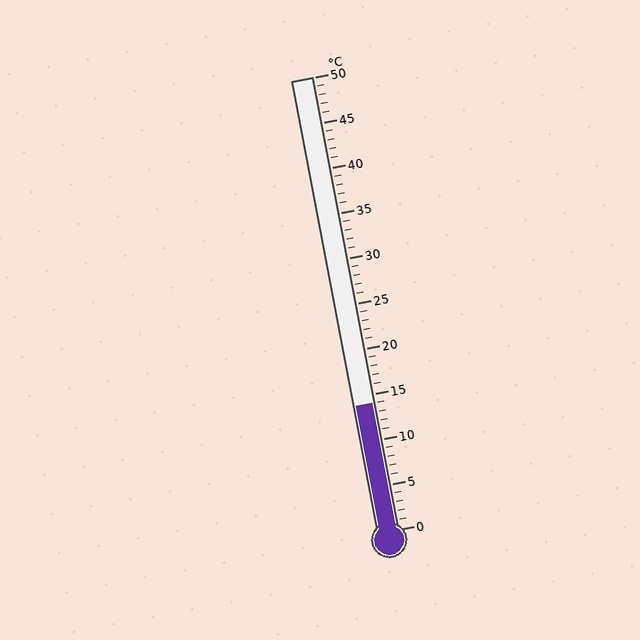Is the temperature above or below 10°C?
The temperature is above 10°C.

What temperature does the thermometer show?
The thermometer shows approximately 14°C.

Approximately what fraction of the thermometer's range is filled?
The thermometer is filled to approximately 30% of its range.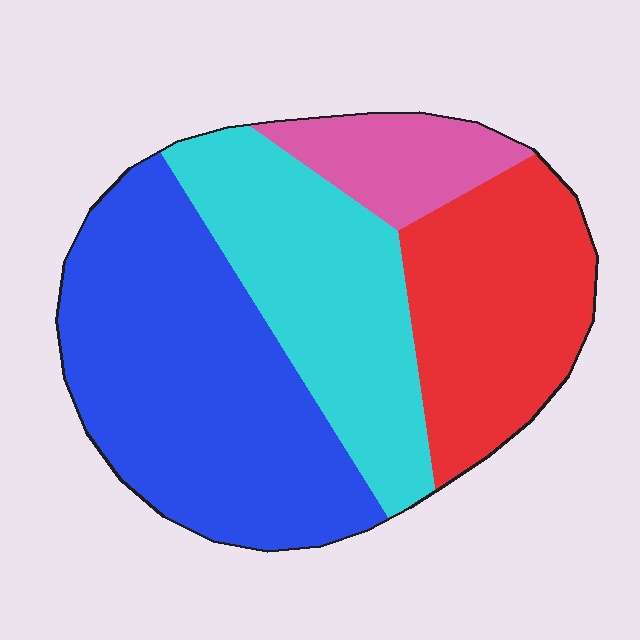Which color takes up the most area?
Blue, at roughly 40%.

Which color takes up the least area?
Pink, at roughly 10%.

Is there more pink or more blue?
Blue.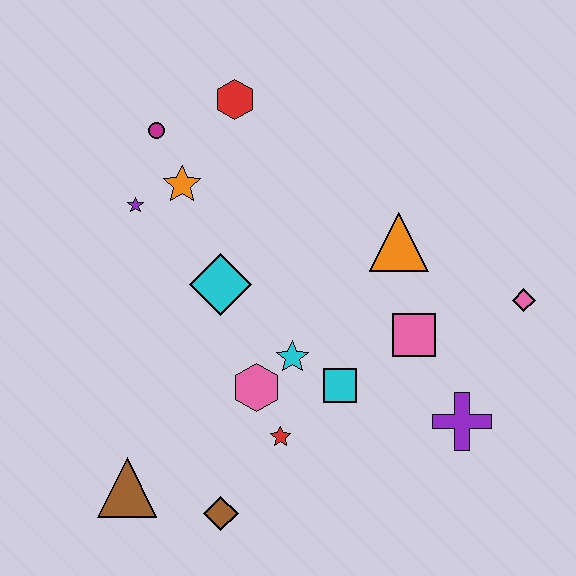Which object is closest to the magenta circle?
The orange star is closest to the magenta circle.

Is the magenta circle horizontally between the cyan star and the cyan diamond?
No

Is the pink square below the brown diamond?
No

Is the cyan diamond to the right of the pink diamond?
No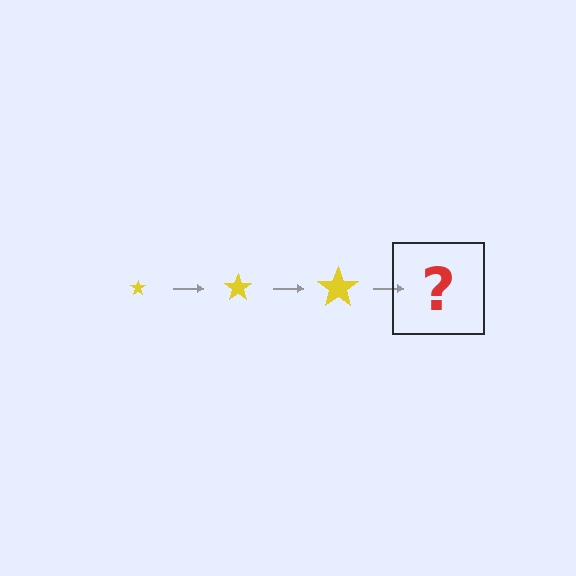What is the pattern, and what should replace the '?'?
The pattern is that the star gets progressively larger each step. The '?' should be a yellow star, larger than the previous one.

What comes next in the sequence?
The next element should be a yellow star, larger than the previous one.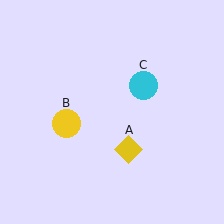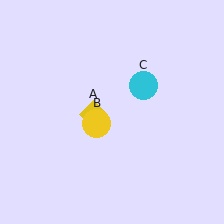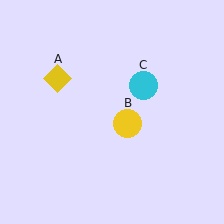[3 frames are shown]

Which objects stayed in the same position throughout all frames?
Cyan circle (object C) remained stationary.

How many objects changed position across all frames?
2 objects changed position: yellow diamond (object A), yellow circle (object B).